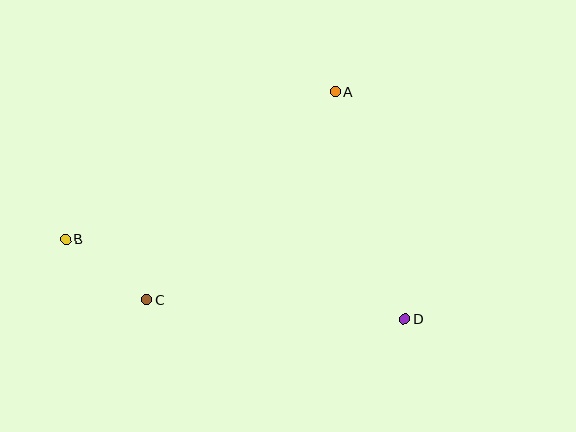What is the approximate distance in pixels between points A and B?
The distance between A and B is approximately 308 pixels.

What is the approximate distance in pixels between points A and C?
The distance between A and C is approximately 281 pixels.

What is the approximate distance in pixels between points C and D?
The distance between C and D is approximately 259 pixels.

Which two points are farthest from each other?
Points B and D are farthest from each other.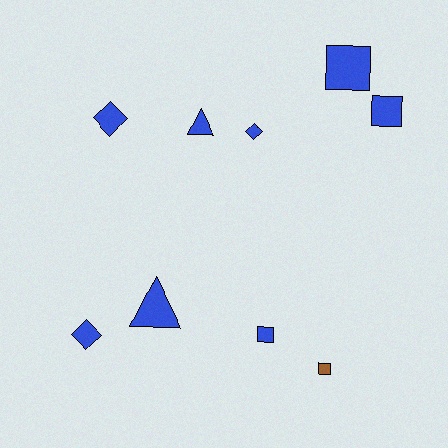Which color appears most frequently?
Blue, with 8 objects.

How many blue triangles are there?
There are 2 blue triangles.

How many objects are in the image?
There are 9 objects.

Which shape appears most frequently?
Square, with 4 objects.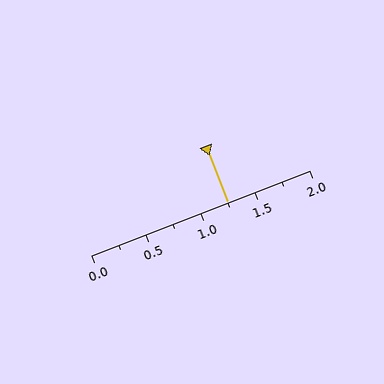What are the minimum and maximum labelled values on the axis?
The axis runs from 0.0 to 2.0.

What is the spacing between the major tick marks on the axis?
The major ticks are spaced 0.5 apart.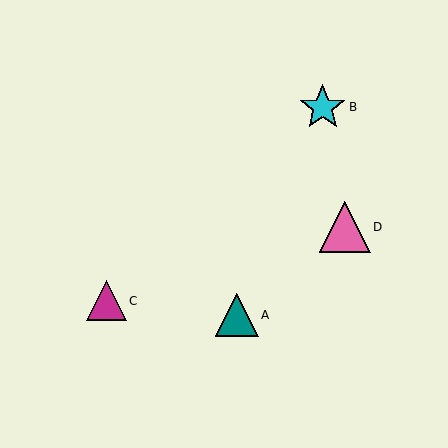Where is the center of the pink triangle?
The center of the pink triangle is at (345, 227).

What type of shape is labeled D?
Shape D is a pink triangle.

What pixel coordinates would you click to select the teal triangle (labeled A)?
Click at (237, 315) to select the teal triangle A.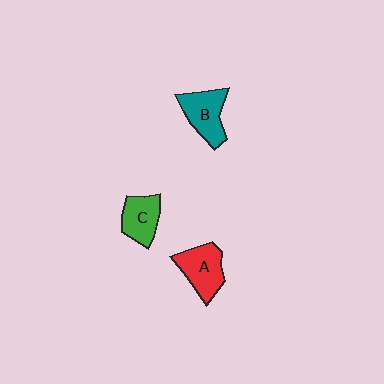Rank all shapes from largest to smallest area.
From largest to smallest: A (red), B (teal), C (green).